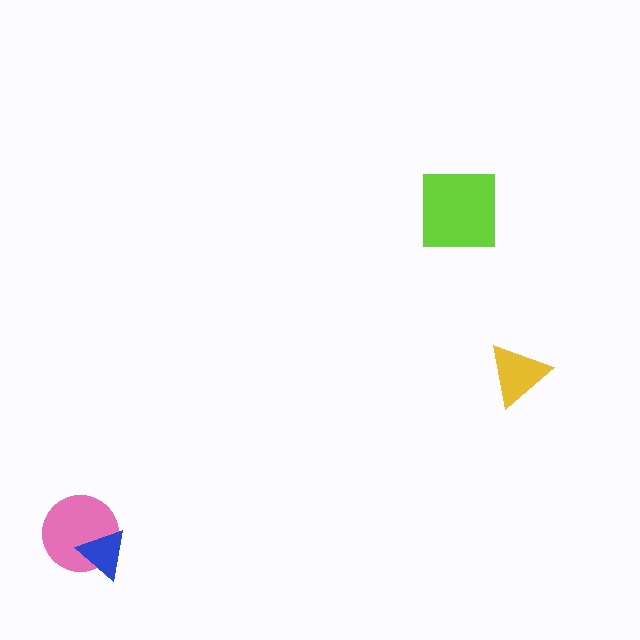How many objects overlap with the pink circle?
1 object overlaps with the pink circle.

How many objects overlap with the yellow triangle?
0 objects overlap with the yellow triangle.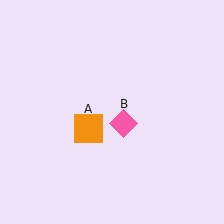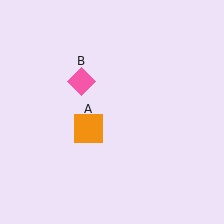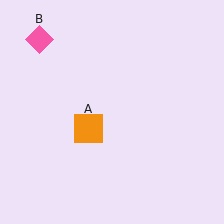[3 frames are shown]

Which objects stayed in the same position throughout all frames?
Orange square (object A) remained stationary.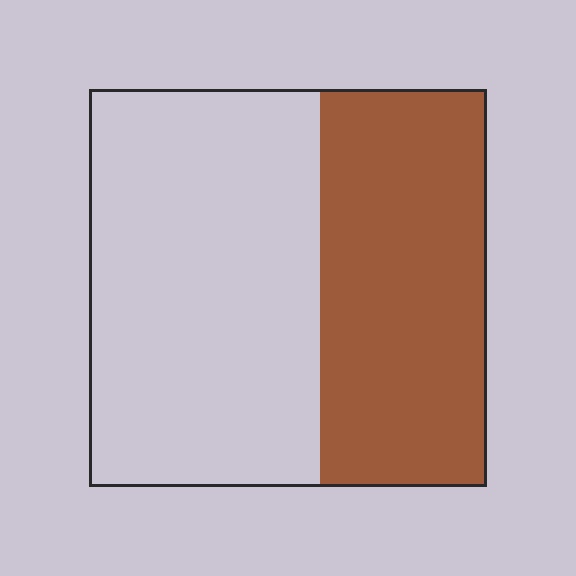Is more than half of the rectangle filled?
No.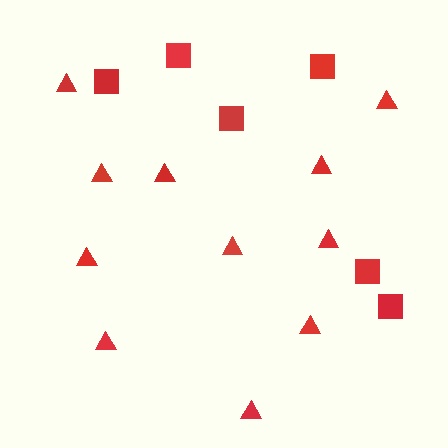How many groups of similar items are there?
There are 2 groups: one group of triangles (11) and one group of squares (6).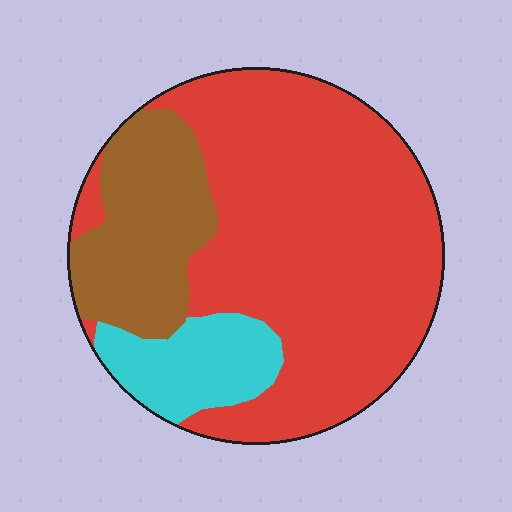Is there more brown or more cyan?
Brown.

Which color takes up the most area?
Red, at roughly 65%.